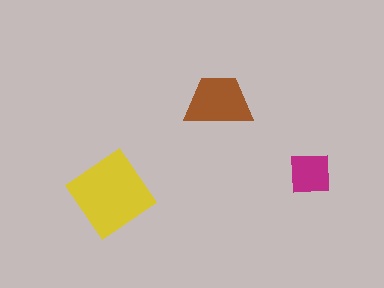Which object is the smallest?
The magenta square.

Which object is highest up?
The brown trapezoid is topmost.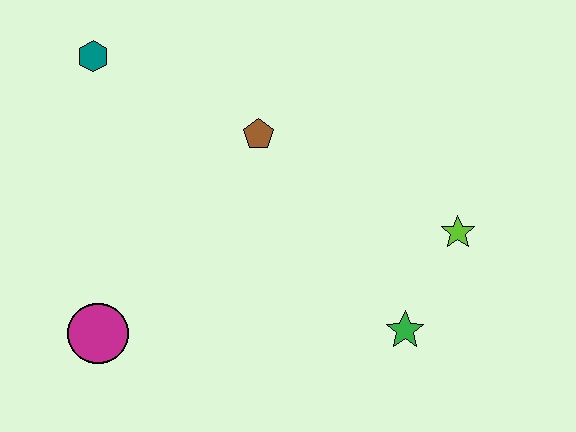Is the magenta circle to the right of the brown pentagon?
No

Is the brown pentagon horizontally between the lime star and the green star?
No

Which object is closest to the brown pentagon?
The teal hexagon is closest to the brown pentagon.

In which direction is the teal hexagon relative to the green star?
The teal hexagon is to the left of the green star.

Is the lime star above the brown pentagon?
No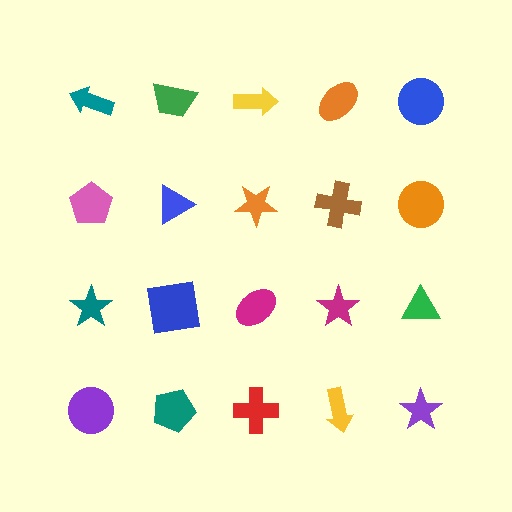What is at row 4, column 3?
A red cross.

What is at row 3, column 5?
A green triangle.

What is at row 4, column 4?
A yellow arrow.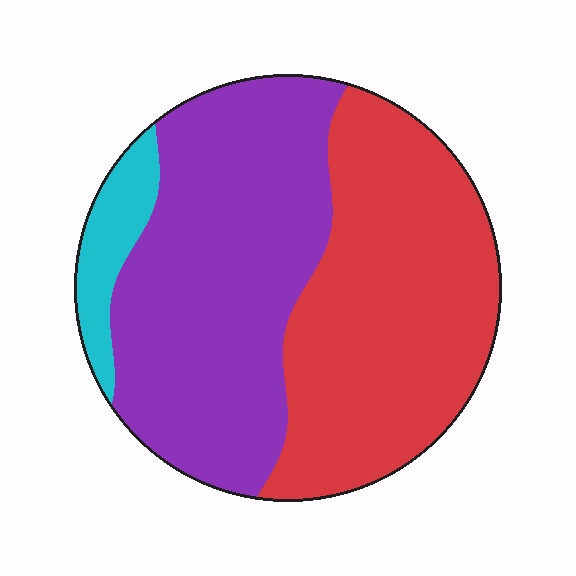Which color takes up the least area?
Cyan, at roughly 10%.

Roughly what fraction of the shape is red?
Red covers around 45% of the shape.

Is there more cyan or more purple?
Purple.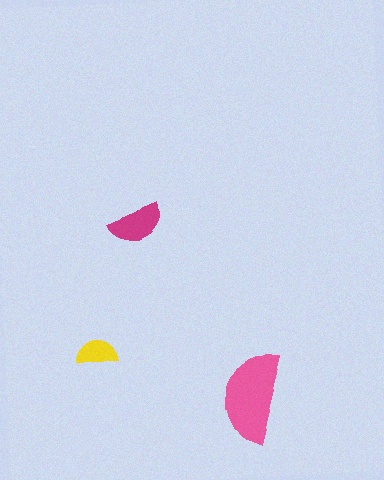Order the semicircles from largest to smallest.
the pink one, the magenta one, the yellow one.